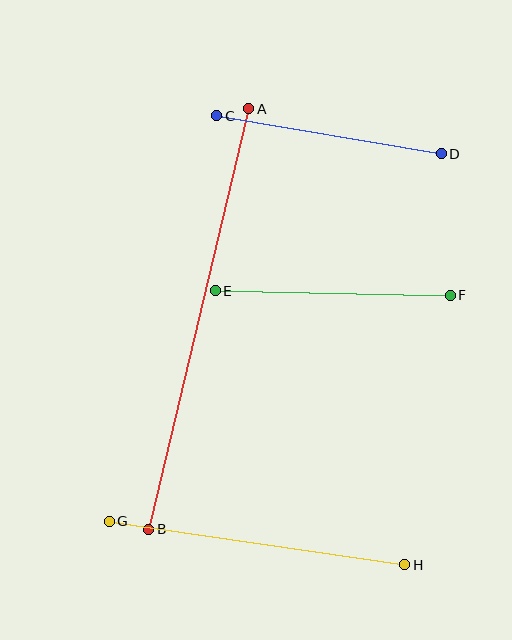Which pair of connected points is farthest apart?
Points A and B are farthest apart.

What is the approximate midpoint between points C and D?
The midpoint is at approximately (329, 135) pixels.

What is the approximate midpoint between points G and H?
The midpoint is at approximately (257, 543) pixels.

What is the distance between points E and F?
The distance is approximately 235 pixels.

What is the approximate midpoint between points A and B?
The midpoint is at approximately (199, 319) pixels.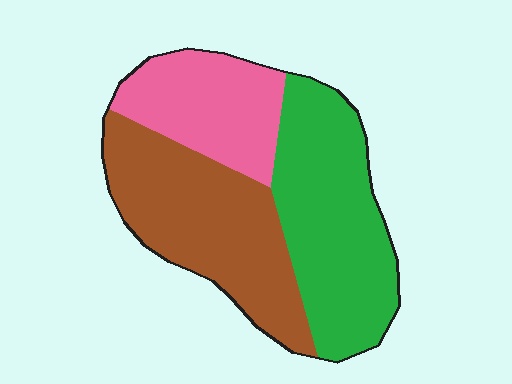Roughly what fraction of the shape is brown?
Brown takes up about three eighths (3/8) of the shape.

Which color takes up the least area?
Pink, at roughly 25%.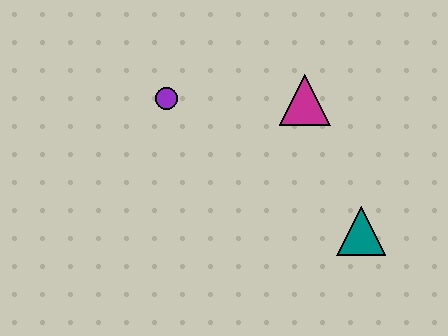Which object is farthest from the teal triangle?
The purple circle is farthest from the teal triangle.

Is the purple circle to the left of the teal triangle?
Yes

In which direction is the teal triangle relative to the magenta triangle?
The teal triangle is below the magenta triangle.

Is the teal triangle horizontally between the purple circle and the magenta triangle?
No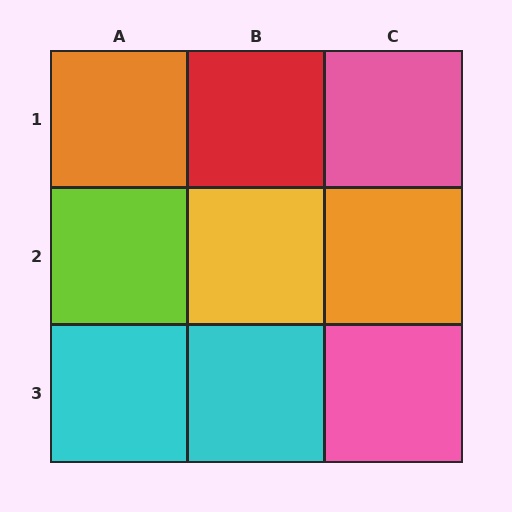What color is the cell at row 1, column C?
Pink.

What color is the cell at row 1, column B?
Red.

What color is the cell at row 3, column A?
Cyan.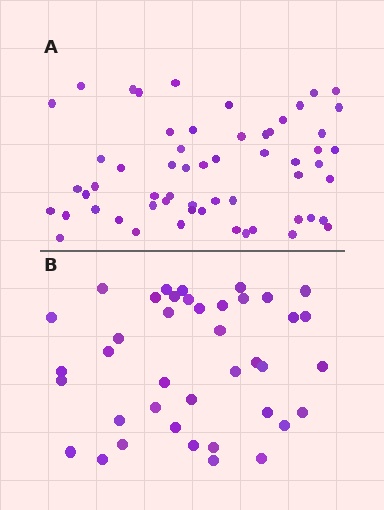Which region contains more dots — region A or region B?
Region A (the top region) has more dots.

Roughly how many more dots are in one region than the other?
Region A has approximately 20 more dots than region B.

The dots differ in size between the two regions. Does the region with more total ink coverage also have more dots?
No. Region B has more total ink coverage because its dots are larger, but region A actually contains more individual dots. Total area can be misleading — the number of items is what matters here.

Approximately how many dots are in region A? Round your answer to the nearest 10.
About 60 dots. (The exact count is 58, which rounds to 60.)